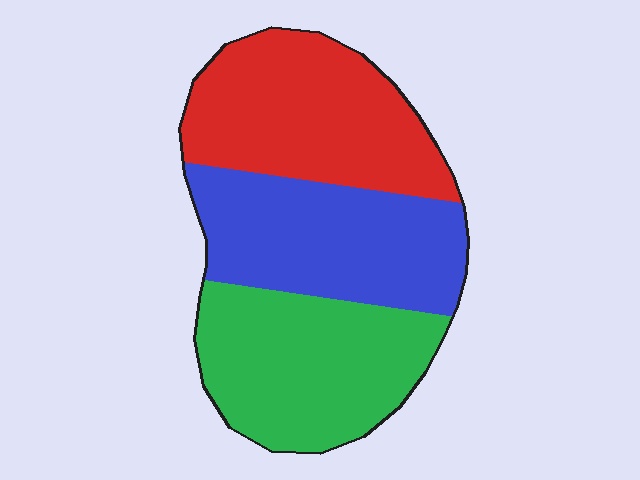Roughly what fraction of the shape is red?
Red covers around 35% of the shape.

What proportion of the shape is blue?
Blue takes up between a quarter and a half of the shape.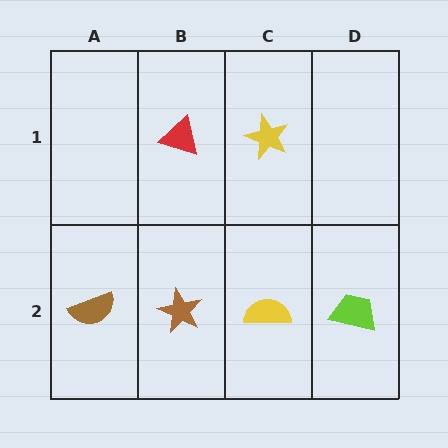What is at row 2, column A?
A brown semicircle.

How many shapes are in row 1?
2 shapes.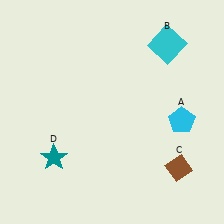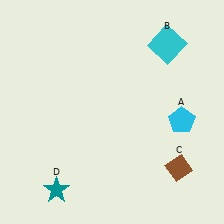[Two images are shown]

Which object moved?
The teal star (D) moved down.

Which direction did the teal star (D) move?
The teal star (D) moved down.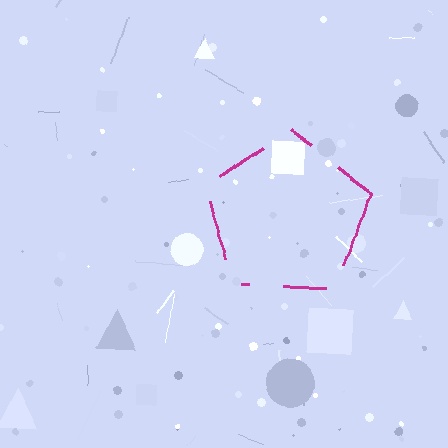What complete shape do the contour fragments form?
The contour fragments form a pentagon.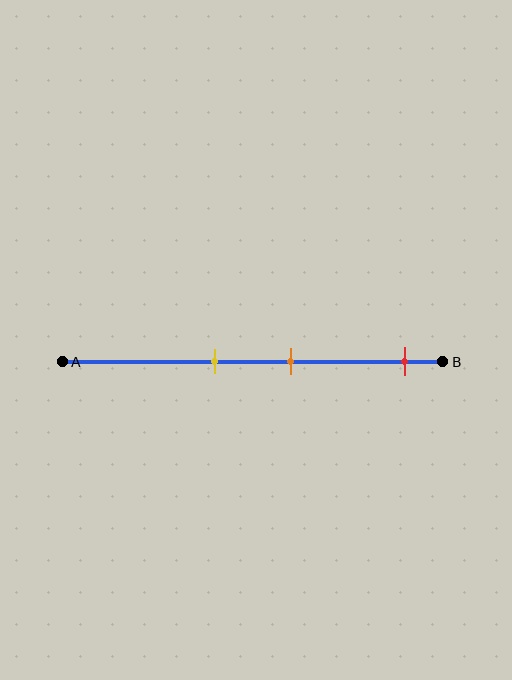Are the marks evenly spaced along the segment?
No, the marks are not evenly spaced.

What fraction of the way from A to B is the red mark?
The red mark is approximately 90% (0.9) of the way from A to B.